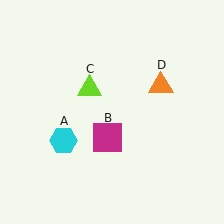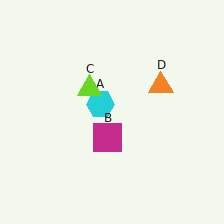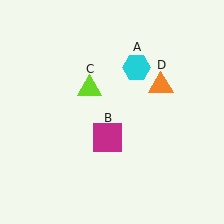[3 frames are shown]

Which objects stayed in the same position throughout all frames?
Magenta square (object B) and lime triangle (object C) and orange triangle (object D) remained stationary.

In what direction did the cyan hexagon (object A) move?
The cyan hexagon (object A) moved up and to the right.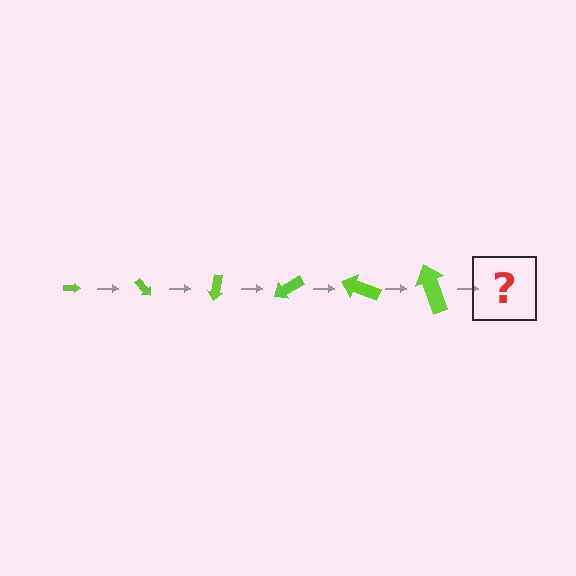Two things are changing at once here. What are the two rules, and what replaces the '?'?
The two rules are that the arrow grows larger each step and it rotates 50 degrees each step. The '?' should be an arrow, larger than the previous one and rotated 300 degrees from the start.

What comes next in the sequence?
The next element should be an arrow, larger than the previous one and rotated 300 degrees from the start.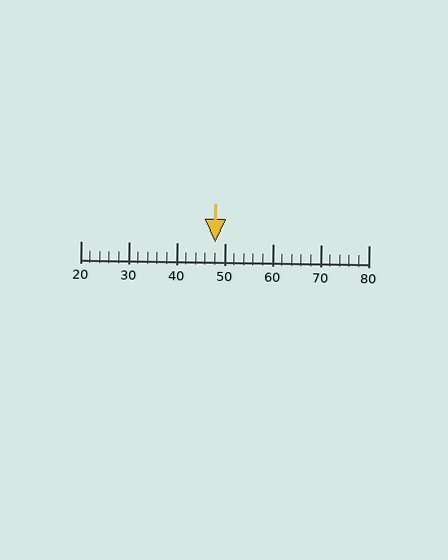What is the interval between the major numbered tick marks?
The major tick marks are spaced 10 units apart.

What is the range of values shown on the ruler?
The ruler shows values from 20 to 80.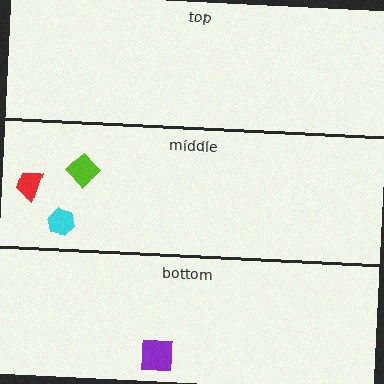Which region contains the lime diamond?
The middle region.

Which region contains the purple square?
The bottom region.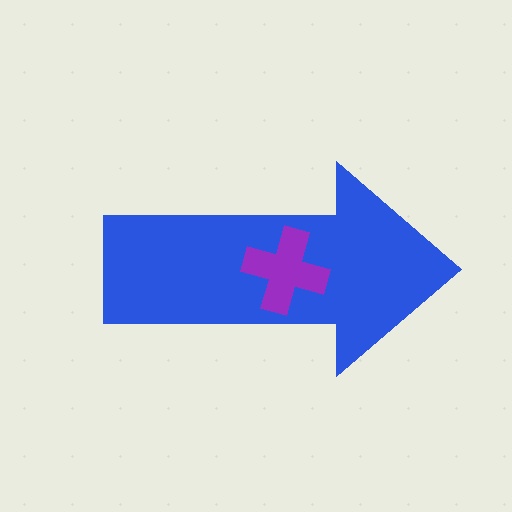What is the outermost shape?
The blue arrow.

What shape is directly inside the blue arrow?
The purple cross.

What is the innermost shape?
The purple cross.